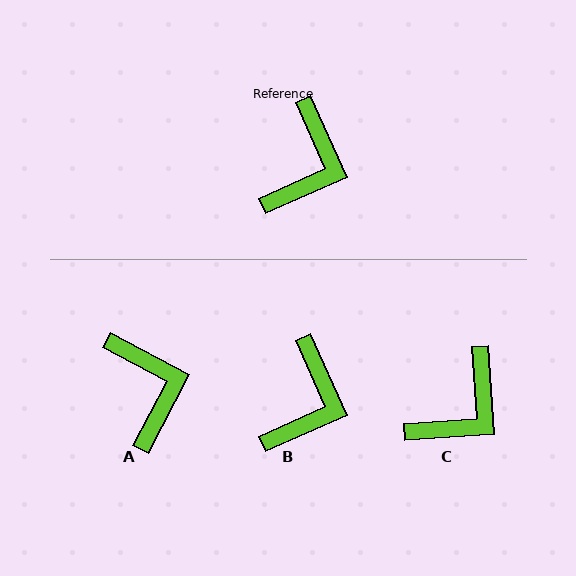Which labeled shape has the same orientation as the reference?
B.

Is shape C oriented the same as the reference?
No, it is off by about 20 degrees.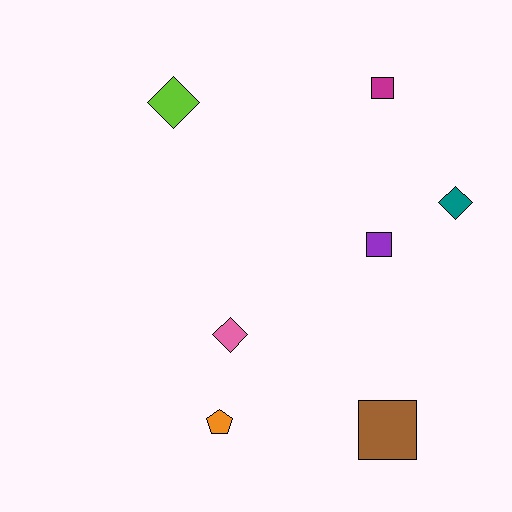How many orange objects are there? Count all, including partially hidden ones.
There is 1 orange object.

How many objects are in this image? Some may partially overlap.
There are 7 objects.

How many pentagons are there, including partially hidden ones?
There is 1 pentagon.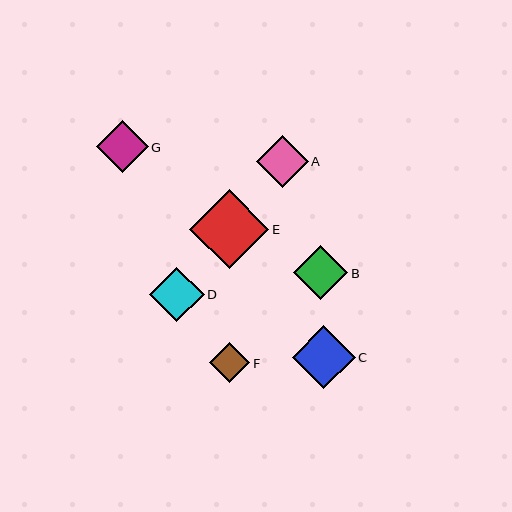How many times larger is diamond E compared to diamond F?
Diamond E is approximately 2.0 times the size of diamond F.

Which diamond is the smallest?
Diamond F is the smallest with a size of approximately 40 pixels.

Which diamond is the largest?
Diamond E is the largest with a size of approximately 79 pixels.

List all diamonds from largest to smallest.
From largest to smallest: E, C, D, B, A, G, F.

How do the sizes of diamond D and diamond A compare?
Diamond D and diamond A are approximately the same size.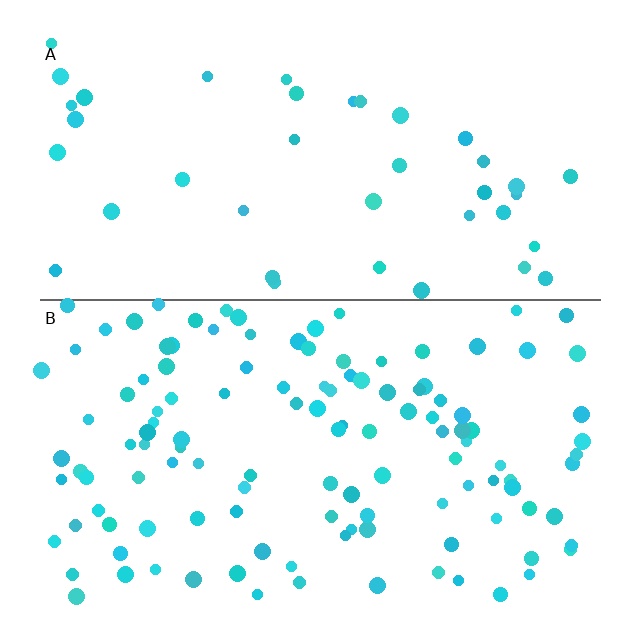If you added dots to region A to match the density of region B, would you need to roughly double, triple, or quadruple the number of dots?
Approximately triple.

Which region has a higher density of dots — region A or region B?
B (the bottom).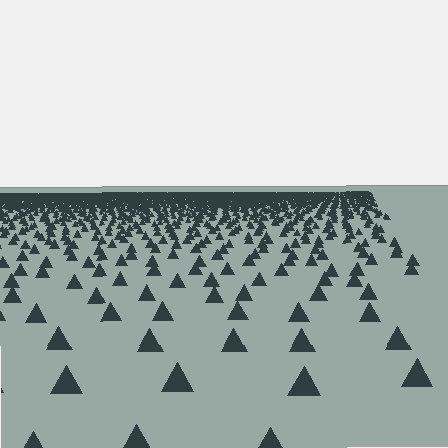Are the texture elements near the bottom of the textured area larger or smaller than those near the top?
Larger. Near the bottom, elements are closer to the viewer and appear at a bigger on-screen size.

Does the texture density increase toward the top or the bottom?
Density increases toward the top.